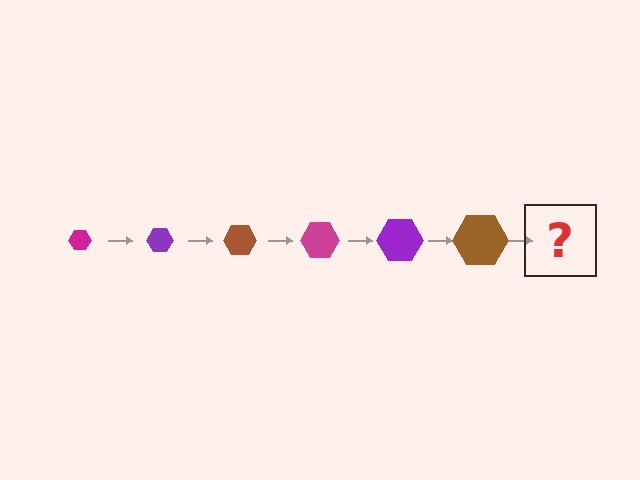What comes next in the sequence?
The next element should be a magenta hexagon, larger than the previous one.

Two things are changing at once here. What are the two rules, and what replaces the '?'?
The two rules are that the hexagon grows larger each step and the color cycles through magenta, purple, and brown. The '?' should be a magenta hexagon, larger than the previous one.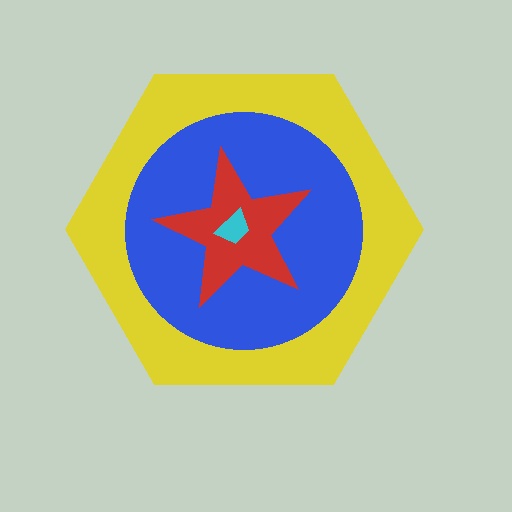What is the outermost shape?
The yellow hexagon.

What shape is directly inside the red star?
The cyan trapezoid.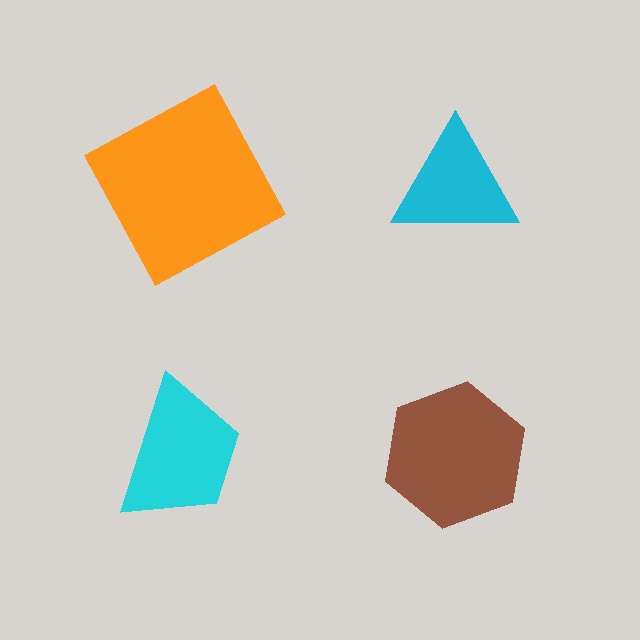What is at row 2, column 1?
A cyan trapezoid.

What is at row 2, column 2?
A brown hexagon.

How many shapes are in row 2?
2 shapes.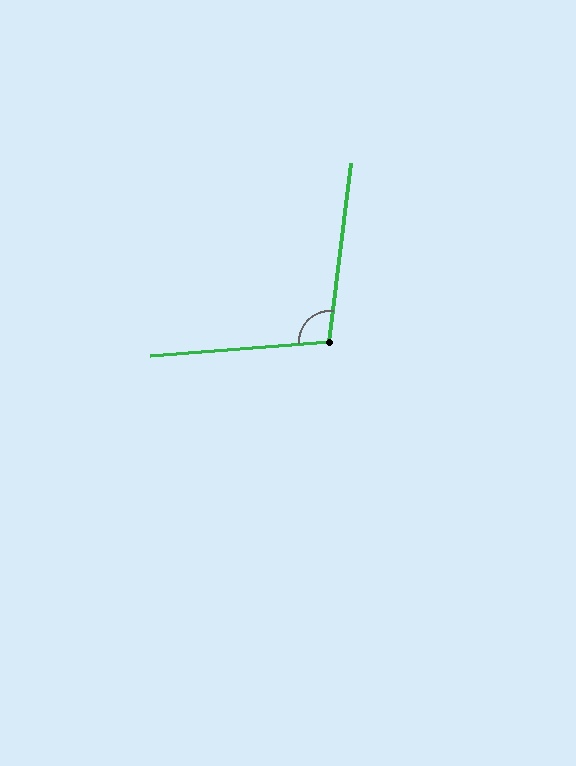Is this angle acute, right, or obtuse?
It is obtuse.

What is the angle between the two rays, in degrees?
Approximately 101 degrees.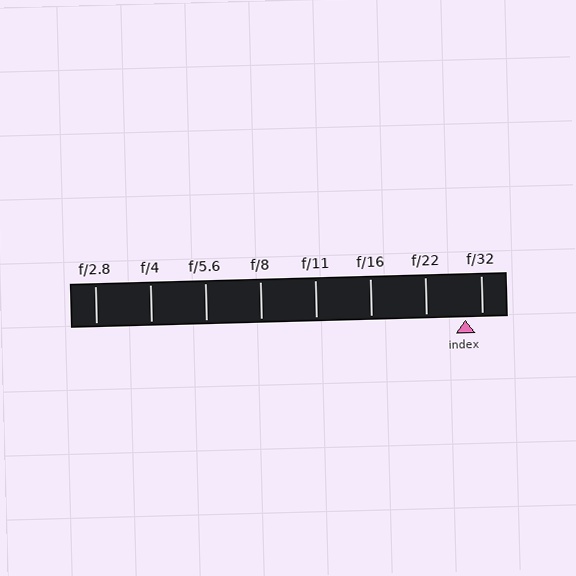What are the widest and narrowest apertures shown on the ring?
The widest aperture shown is f/2.8 and the narrowest is f/32.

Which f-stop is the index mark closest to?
The index mark is closest to f/32.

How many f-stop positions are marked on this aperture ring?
There are 8 f-stop positions marked.